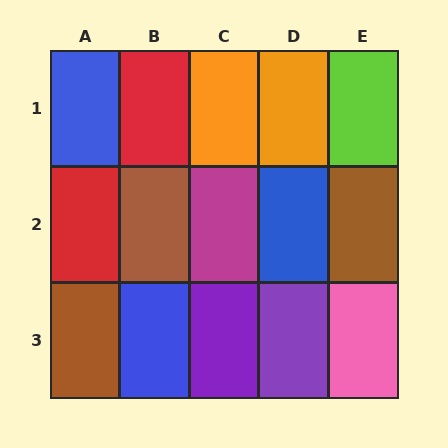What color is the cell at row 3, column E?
Pink.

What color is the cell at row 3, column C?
Purple.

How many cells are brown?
3 cells are brown.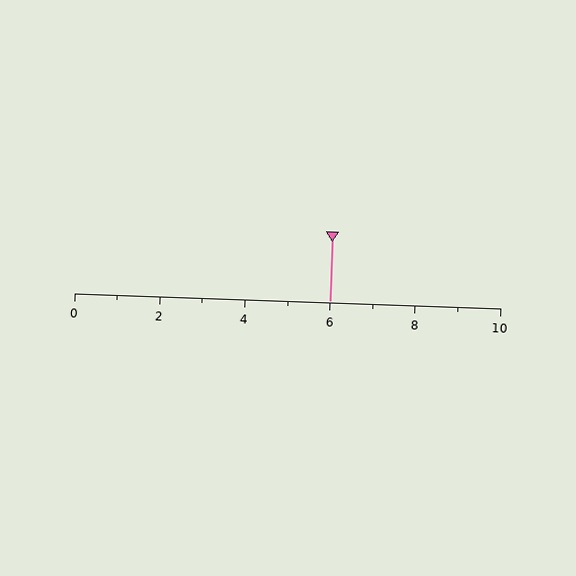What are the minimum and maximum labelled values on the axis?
The axis runs from 0 to 10.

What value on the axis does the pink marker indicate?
The marker indicates approximately 6.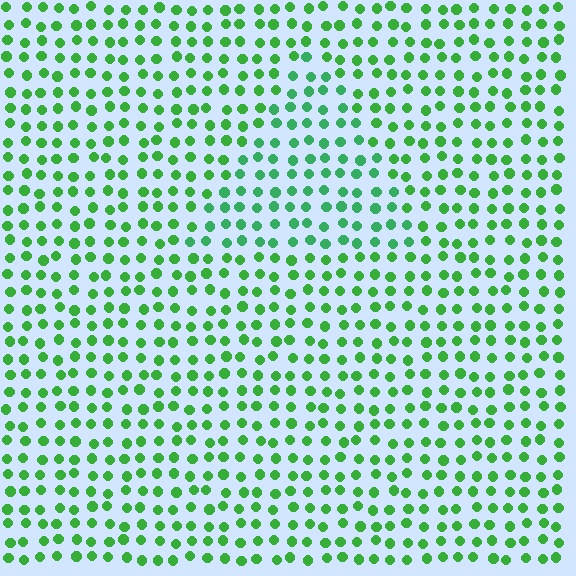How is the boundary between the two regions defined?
The boundary is defined purely by a slight shift in hue (about 21 degrees). Spacing, size, and orientation are identical on both sides.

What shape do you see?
I see a triangle.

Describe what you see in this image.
The image is filled with small green elements in a uniform arrangement. A triangle-shaped region is visible where the elements are tinted to a slightly different hue, forming a subtle color boundary.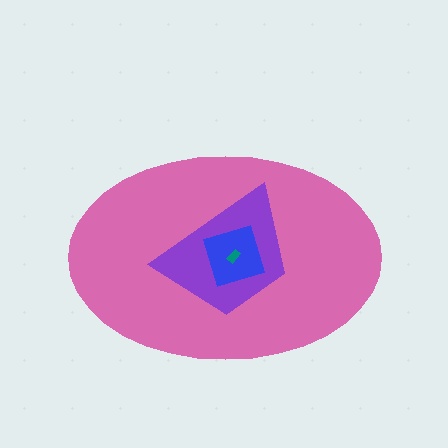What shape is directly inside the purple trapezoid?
The blue square.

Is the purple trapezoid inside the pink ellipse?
Yes.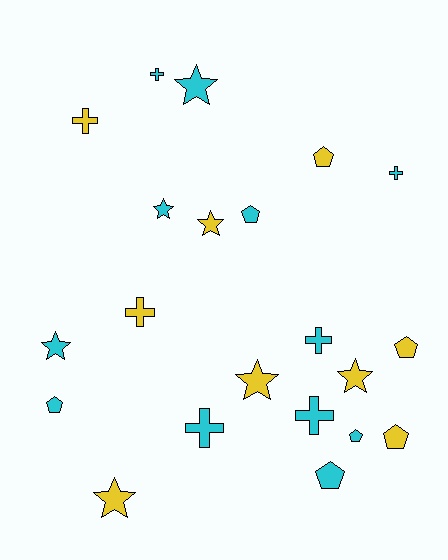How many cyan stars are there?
There are 3 cyan stars.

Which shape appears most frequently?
Cross, with 7 objects.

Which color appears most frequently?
Cyan, with 12 objects.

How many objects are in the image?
There are 21 objects.